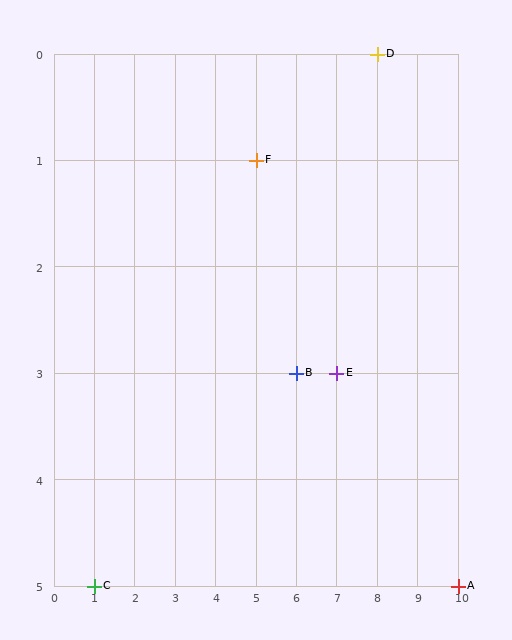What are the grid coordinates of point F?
Point F is at grid coordinates (5, 1).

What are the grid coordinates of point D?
Point D is at grid coordinates (8, 0).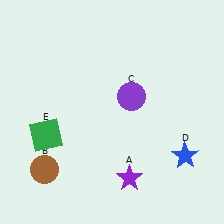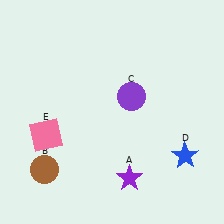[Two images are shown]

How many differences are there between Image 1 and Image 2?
There is 1 difference between the two images.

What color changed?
The square (E) changed from green in Image 1 to pink in Image 2.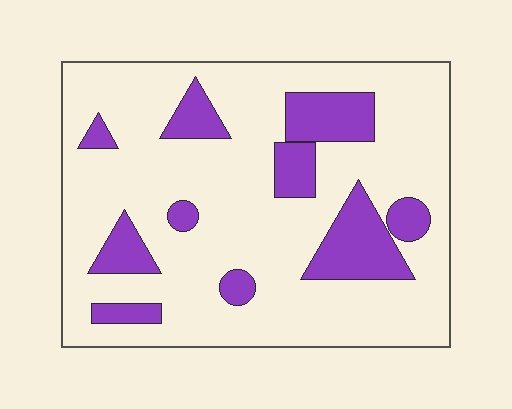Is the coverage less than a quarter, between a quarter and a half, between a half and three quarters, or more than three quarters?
Less than a quarter.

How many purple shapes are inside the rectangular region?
10.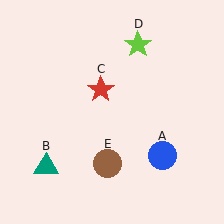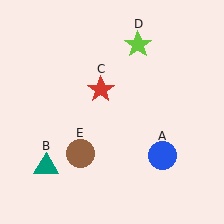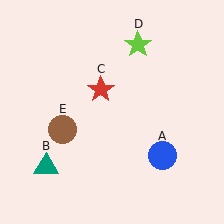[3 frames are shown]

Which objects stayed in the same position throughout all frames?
Blue circle (object A) and teal triangle (object B) and red star (object C) and lime star (object D) remained stationary.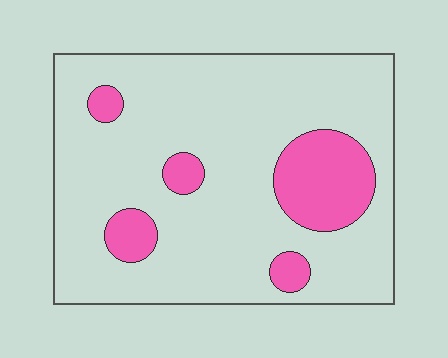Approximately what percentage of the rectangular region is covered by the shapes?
Approximately 15%.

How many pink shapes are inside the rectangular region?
5.